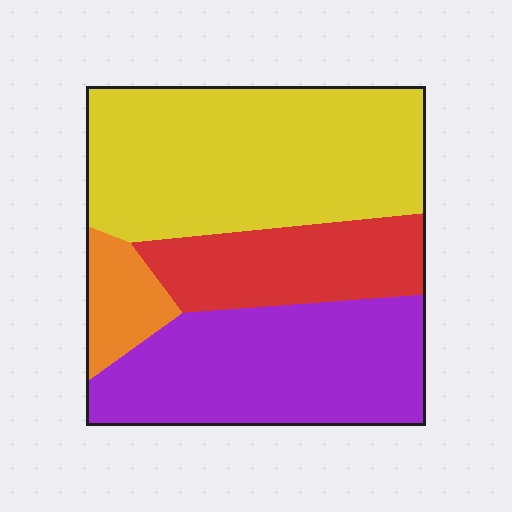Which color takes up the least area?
Orange, at roughly 10%.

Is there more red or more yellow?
Yellow.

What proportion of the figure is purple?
Purple covers 32% of the figure.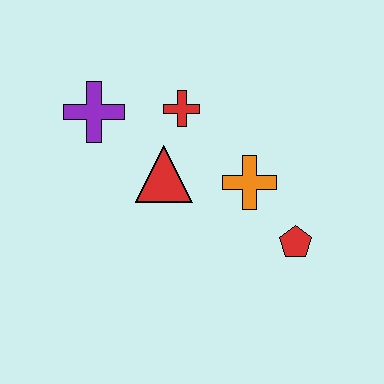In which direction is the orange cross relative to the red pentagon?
The orange cross is above the red pentagon.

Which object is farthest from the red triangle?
The red pentagon is farthest from the red triangle.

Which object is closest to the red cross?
The red triangle is closest to the red cross.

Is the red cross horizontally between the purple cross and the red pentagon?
Yes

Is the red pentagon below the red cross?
Yes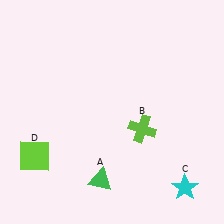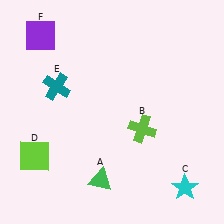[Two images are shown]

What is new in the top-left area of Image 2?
A teal cross (E) was added in the top-left area of Image 2.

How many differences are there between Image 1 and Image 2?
There are 2 differences between the two images.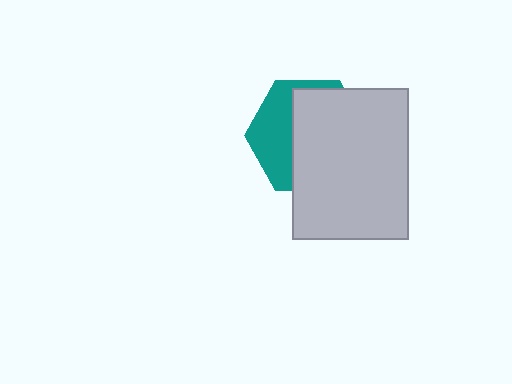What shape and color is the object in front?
The object in front is a light gray rectangle.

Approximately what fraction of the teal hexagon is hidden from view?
Roughly 63% of the teal hexagon is hidden behind the light gray rectangle.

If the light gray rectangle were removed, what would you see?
You would see the complete teal hexagon.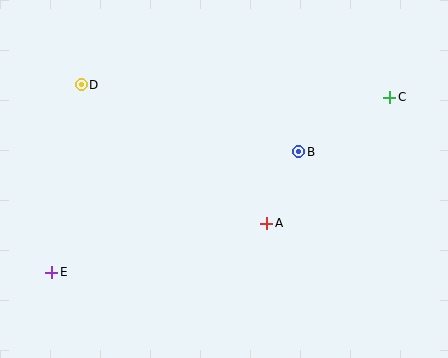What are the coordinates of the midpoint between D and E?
The midpoint between D and E is at (66, 178).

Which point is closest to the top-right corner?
Point C is closest to the top-right corner.